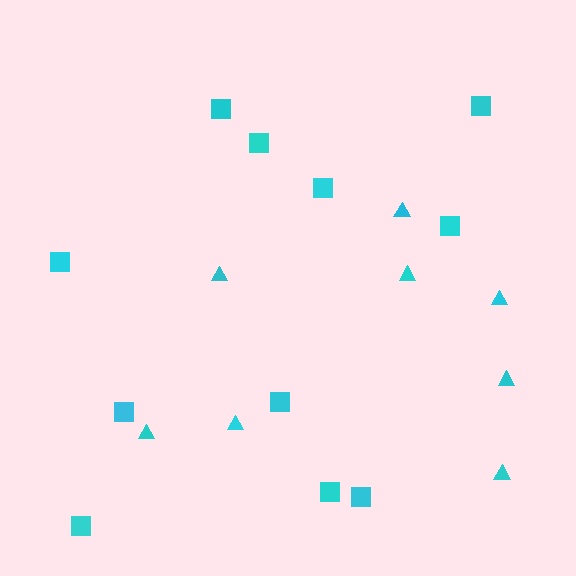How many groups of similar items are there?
There are 2 groups: one group of squares (11) and one group of triangles (8).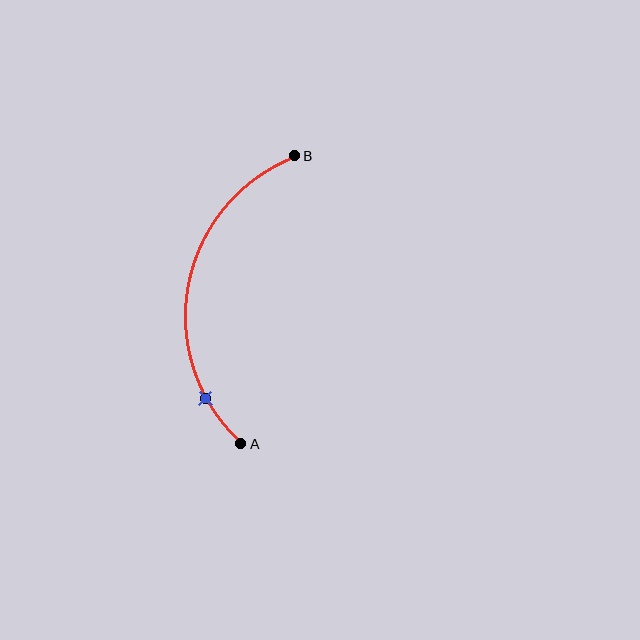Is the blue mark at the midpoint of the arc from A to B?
No. The blue mark lies on the arc but is closer to endpoint A. The arc midpoint would be at the point on the curve equidistant along the arc from both A and B.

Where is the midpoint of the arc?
The arc midpoint is the point on the curve farthest from the straight line joining A and B. It sits to the left of that line.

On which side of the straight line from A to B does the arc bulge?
The arc bulges to the left of the straight line connecting A and B.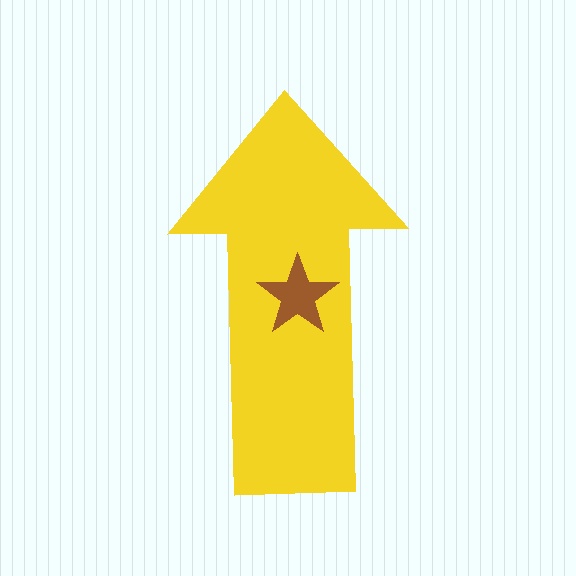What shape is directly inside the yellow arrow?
The brown star.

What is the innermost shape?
The brown star.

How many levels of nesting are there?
2.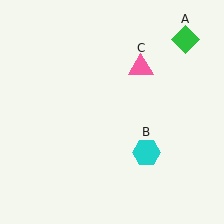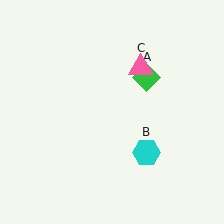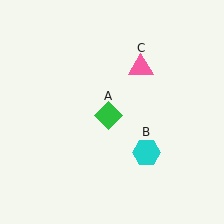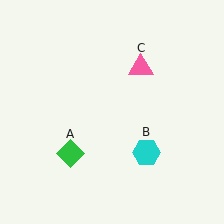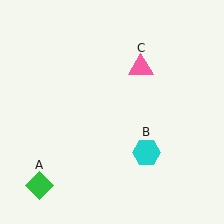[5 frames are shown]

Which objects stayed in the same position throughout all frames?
Cyan hexagon (object B) and pink triangle (object C) remained stationary.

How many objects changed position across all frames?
1 object changed position: green diamond (object A).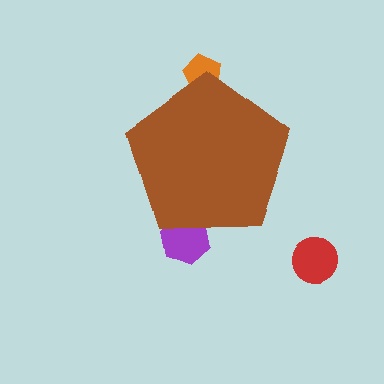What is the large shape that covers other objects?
A brown pentagon.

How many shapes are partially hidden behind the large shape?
2 shapes are partially hidden.